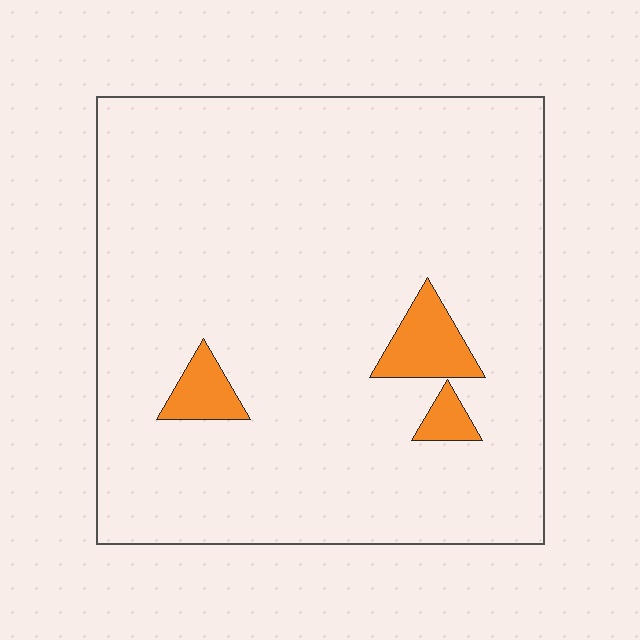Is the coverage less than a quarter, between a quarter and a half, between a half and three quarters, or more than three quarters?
Less than a quarter.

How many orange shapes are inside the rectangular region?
3.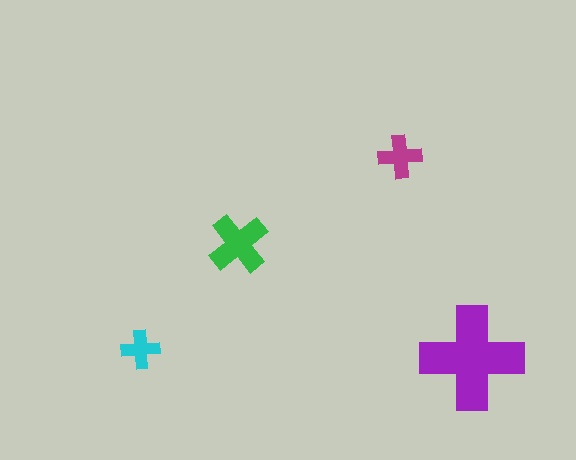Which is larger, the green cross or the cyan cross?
The green one.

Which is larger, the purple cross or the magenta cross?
The purple one.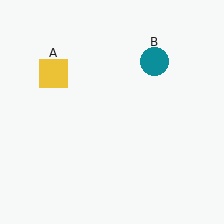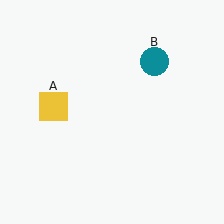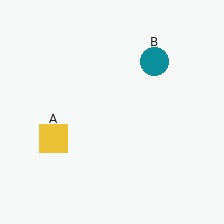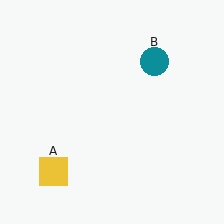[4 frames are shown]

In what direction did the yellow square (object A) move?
The yellow square (object A) moved down.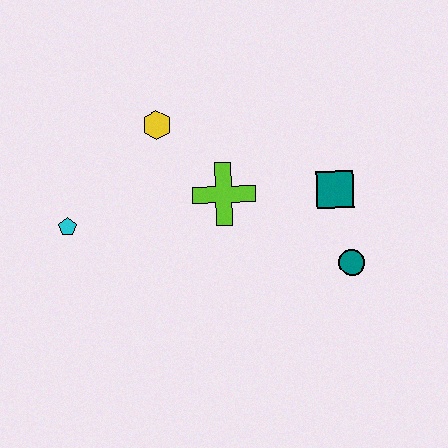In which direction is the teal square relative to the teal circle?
The teal square is above the teal circle.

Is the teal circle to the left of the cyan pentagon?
No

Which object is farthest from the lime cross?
The cyan pentagon is farthest from the lime cross.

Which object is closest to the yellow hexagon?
The lime cross is closest to the yellow hexagon.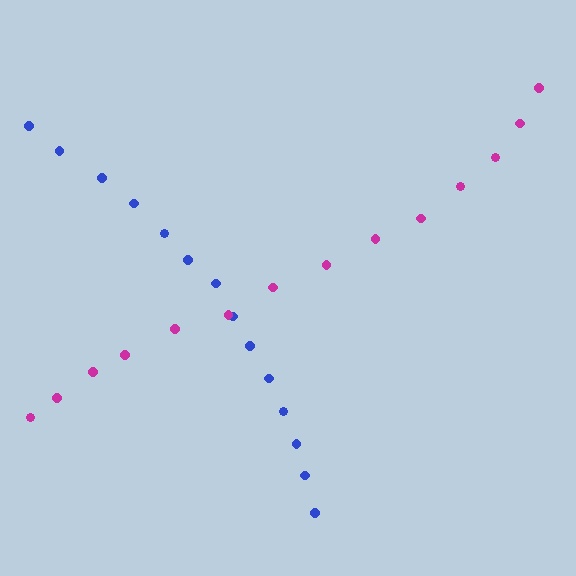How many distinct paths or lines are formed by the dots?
There are 2 distinct paths.